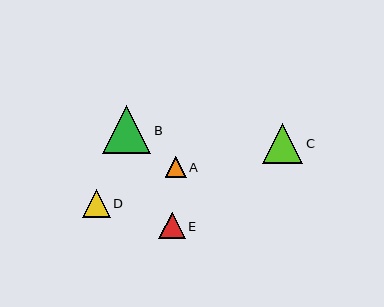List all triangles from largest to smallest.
From largest to smallest: B, C, D, E, A.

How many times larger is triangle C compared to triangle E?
Triangle C is approximately 1.5 times the size of triangle E.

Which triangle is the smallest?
Triangle A is the smallest with a size of approximately 21 pixels.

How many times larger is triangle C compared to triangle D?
Triangle C is approximately 1.4 times the size of triangle D.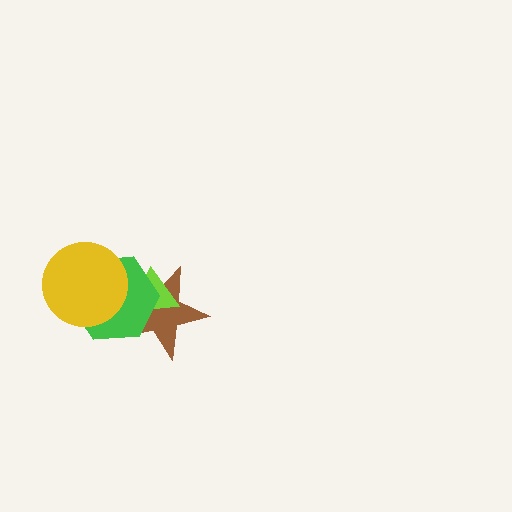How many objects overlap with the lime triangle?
2 objects overlap with the lime triangle.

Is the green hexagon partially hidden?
Yes, it is partially covered by another shape.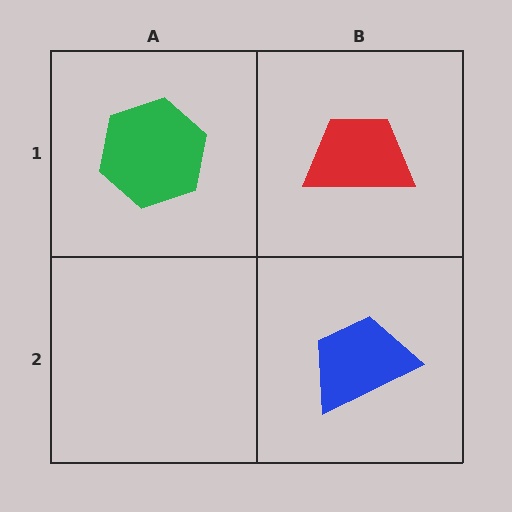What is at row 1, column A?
A green hexagon.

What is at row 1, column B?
A red trapezoid.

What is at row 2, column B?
A blue trapezoid.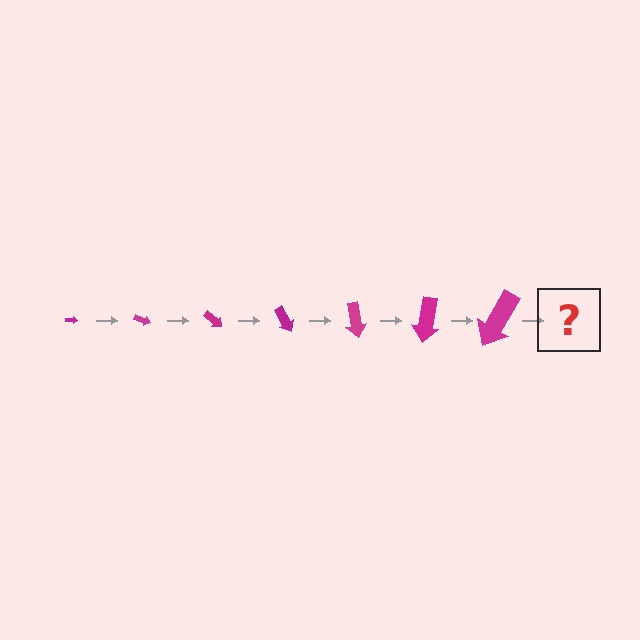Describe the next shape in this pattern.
It should be an arrow, larger than the previous one and rotated 140 degrees from the start.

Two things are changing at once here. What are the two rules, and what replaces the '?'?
The two rules are that the arrow grows larger each step and it rotates 20 degrees each step. The '?' should be an arrow, larger than the previous one and rotated 140 degrees from the start.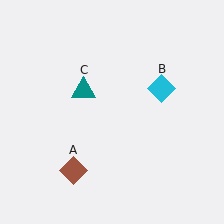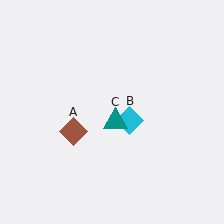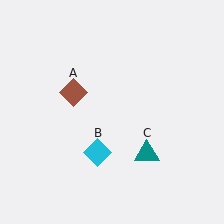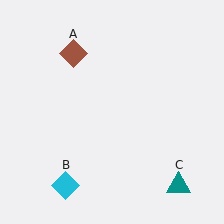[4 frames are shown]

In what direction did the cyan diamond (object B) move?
The cyan diamond (object B) moved down and to the left.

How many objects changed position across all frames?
3 objects changed position: brown diamond (object A), cyan diamond (object B), teal triangle (object C).